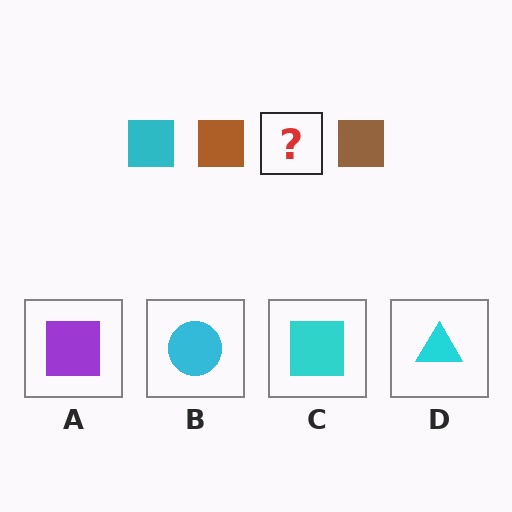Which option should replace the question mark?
Option C.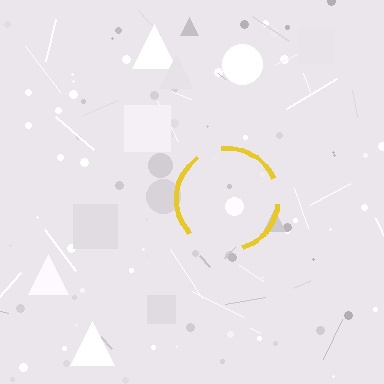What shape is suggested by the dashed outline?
The dashed outline suggests a circle.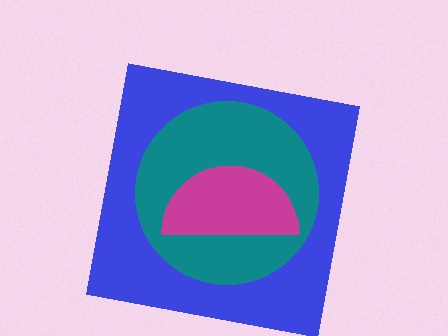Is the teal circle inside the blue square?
Yes.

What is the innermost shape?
The magenta semicircle.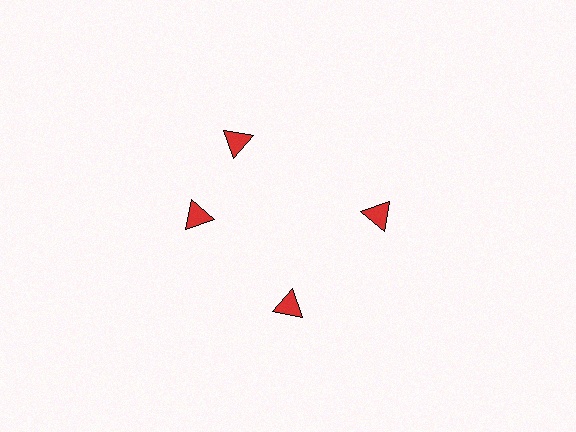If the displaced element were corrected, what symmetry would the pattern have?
It would have 4-fold rotational symmetry — the pattern would map onto itself every 90 degrees.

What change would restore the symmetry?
The symmetry would be restored by rotating it back into even spacing with its neighbors so that all 4 triangles sit at equal angles and equal distance from the center.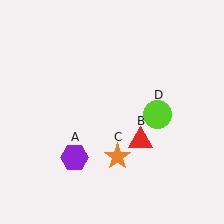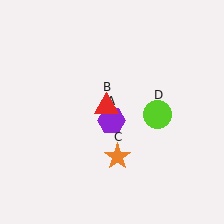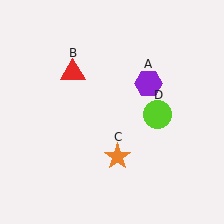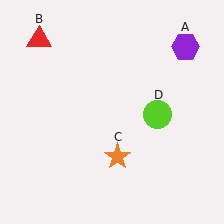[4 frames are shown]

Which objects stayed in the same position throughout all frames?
Orange star (object C) and lime circle (object D) remained stationary.